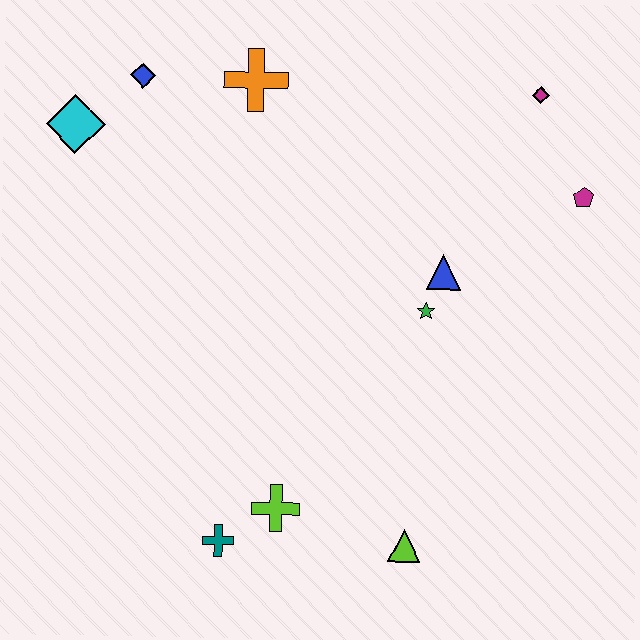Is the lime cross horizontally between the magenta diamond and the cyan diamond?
Yes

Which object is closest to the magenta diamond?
The magenta pentagon is closest to the magenta diamond.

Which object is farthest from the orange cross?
The lime triangle is farthest from the orange cross.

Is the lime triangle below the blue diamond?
Yes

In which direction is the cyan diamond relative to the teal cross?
The cyan diamond is above the teal cross.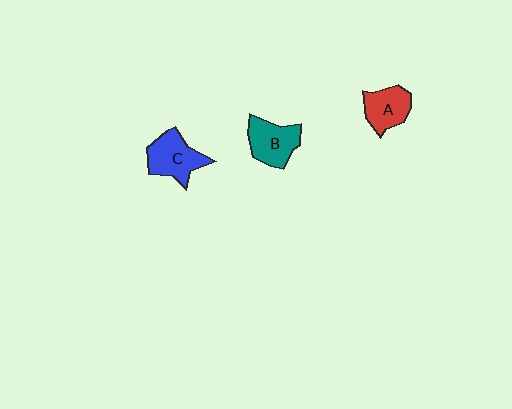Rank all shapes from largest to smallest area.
From largest to smallest: C (blue), B (teal), A (red).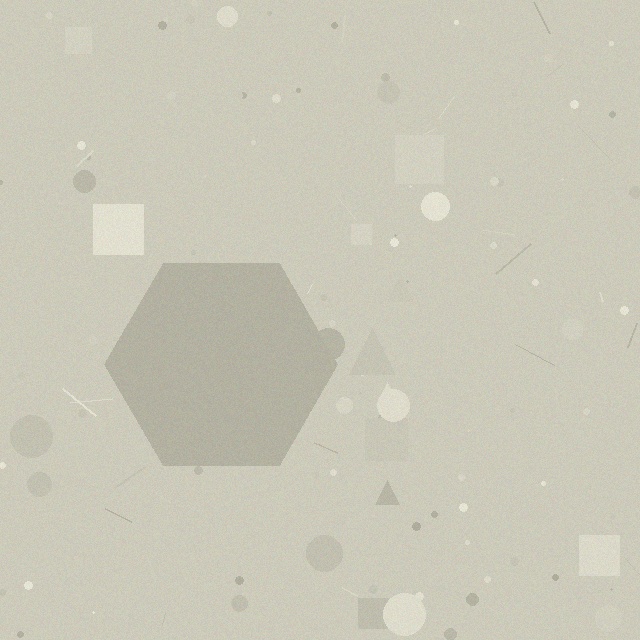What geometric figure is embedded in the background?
A hexagon is embedded in the background.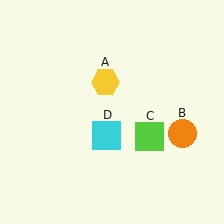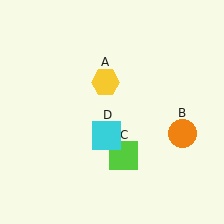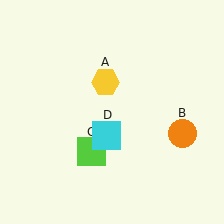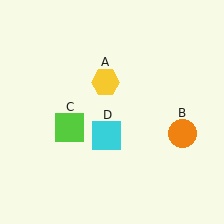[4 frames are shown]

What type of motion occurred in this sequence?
The lime square (object C) rotated clockwise around the center of the scene.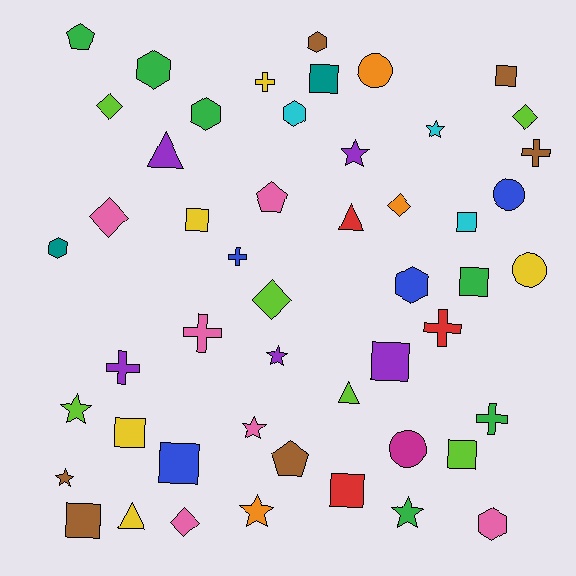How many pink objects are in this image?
There are 6 pink objects.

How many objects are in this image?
There are 50 objects.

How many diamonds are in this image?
There are 6 diamonds.